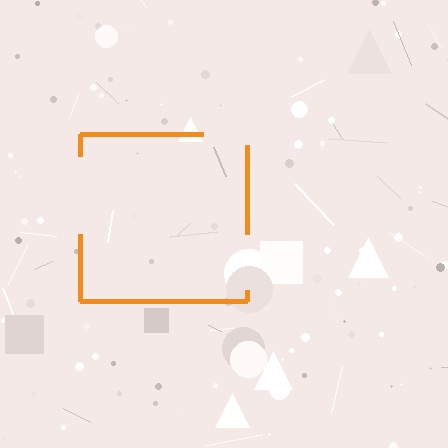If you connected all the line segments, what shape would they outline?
They would outline a square.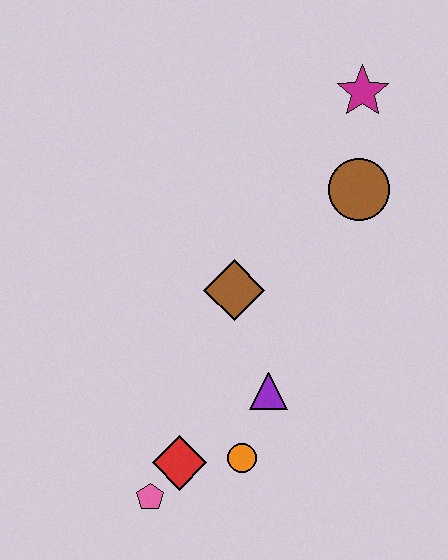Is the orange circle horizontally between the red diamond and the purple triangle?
Yes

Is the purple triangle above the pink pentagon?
Yes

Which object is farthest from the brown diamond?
The magenta star is farthest from the brown diamond.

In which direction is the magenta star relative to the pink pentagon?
The magenta star is above the pink pentagon.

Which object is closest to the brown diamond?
The purple triangle is closest to the brown diamond.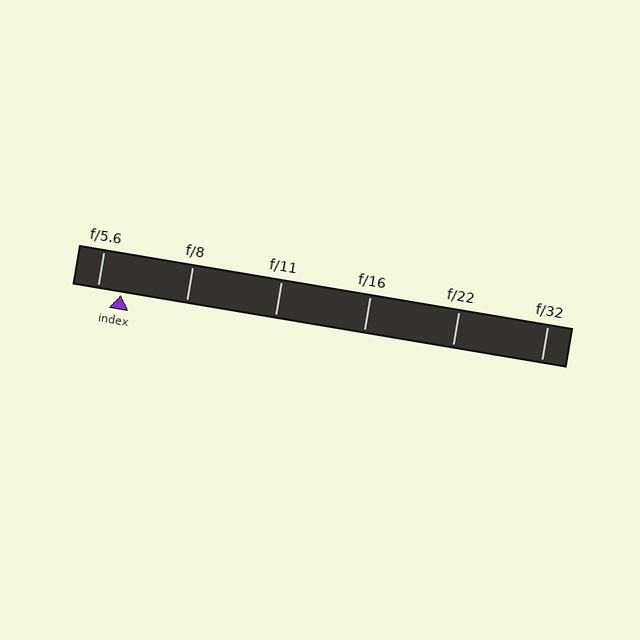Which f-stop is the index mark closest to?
The index mark is closest to f/5.6.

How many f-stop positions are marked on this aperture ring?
There are 6 f-stop positions marked.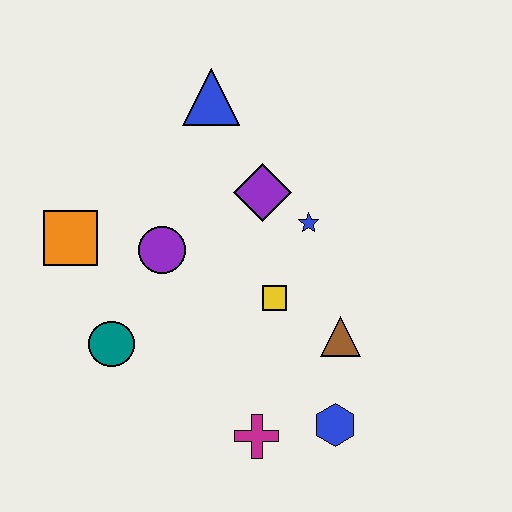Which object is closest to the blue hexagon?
The magenta cross is closest to the blue hexagon.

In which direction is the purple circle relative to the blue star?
The purple circle is to the left of the blue star.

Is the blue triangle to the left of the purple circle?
No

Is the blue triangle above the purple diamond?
Yes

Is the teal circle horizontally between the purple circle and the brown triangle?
No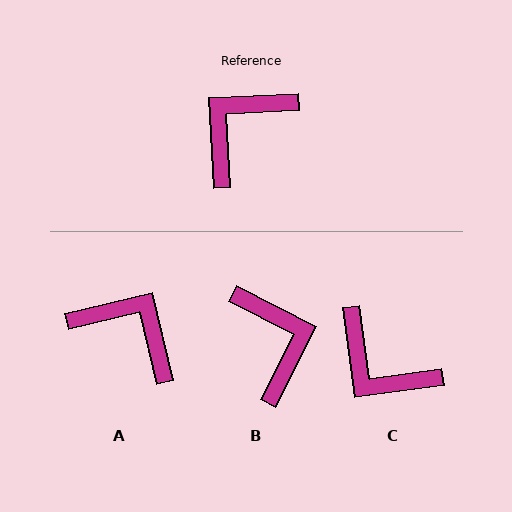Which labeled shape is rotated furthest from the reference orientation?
B, about 120 degrees away.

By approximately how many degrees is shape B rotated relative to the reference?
Approximately 120 degrees clockwise.